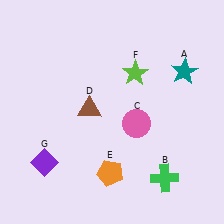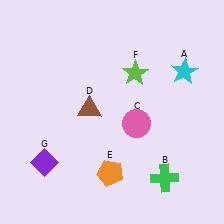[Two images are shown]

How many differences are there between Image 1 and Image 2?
There is 1 difference between the two images.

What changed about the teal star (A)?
In Image 1, A is teal. In Image 2, it changed to cyan.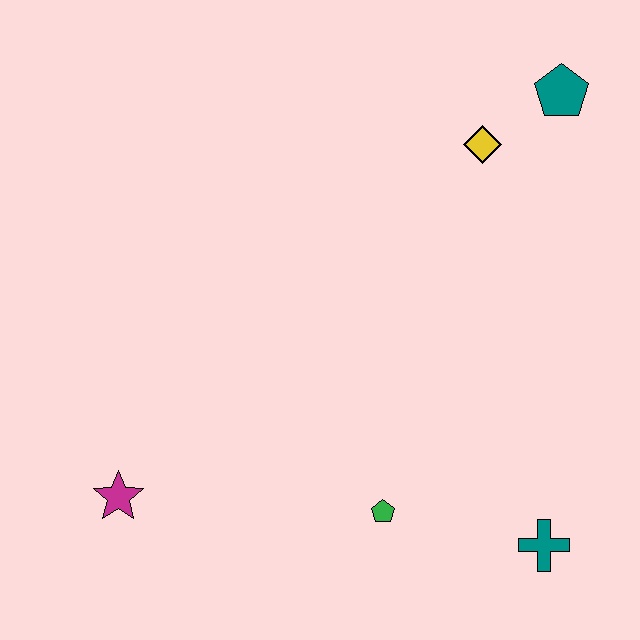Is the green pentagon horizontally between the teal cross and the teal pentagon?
No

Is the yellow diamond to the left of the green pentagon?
No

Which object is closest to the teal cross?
The green pentagon is closest to the teal cross.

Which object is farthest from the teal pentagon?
The magenta star is farthest from the teal pentagon.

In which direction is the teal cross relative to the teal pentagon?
The teal cross is below the teal pentagon.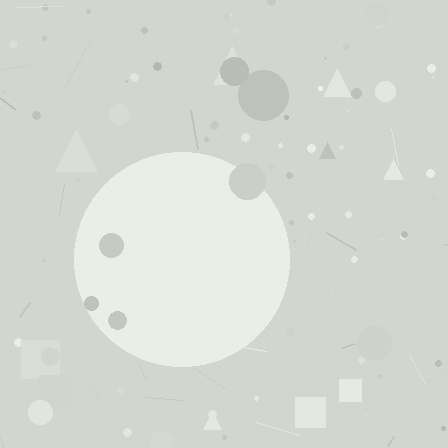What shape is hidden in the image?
A circle is hidden in the image.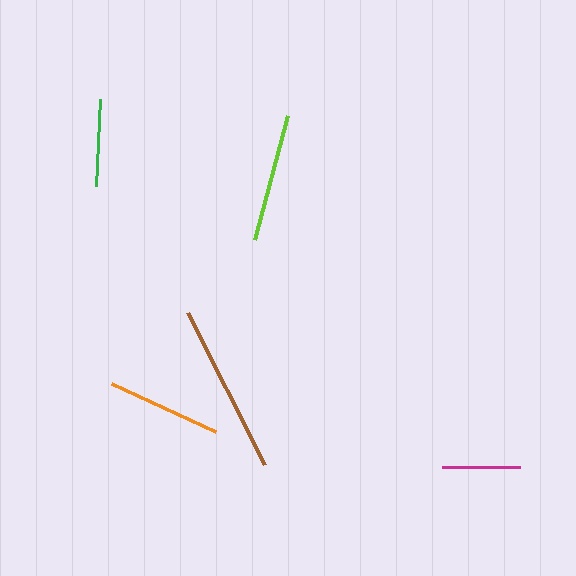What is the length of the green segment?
The green segment is approximately 87 pixels long.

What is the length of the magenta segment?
The magenta segment is approximately 78 pixels long.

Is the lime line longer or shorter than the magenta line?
The lime line is longer than the magenta line.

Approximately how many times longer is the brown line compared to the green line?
The brown line is approximately 2.0 times the length of the green line.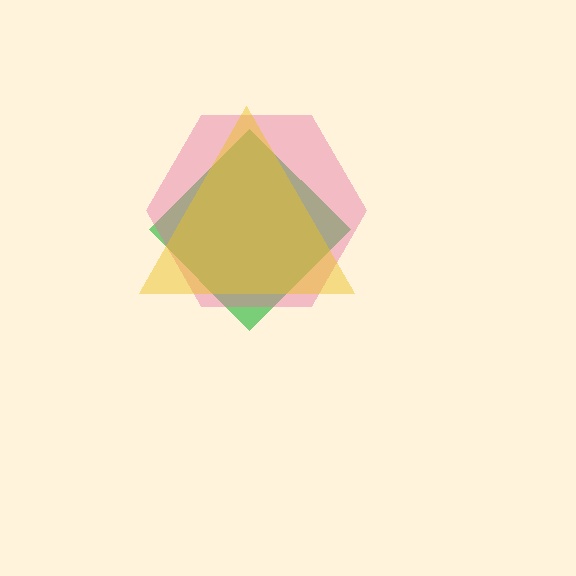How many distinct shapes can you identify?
There are 3 distinct shapes: a green diamond, a pink hexagon, a yellow triangle.